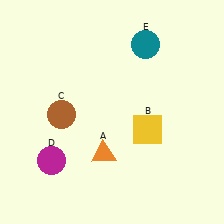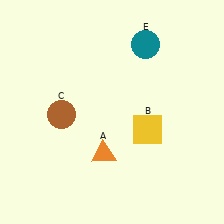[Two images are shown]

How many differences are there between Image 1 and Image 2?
There is 1 difference between the two images.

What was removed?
The magenta circle (D) was removed in Image 2.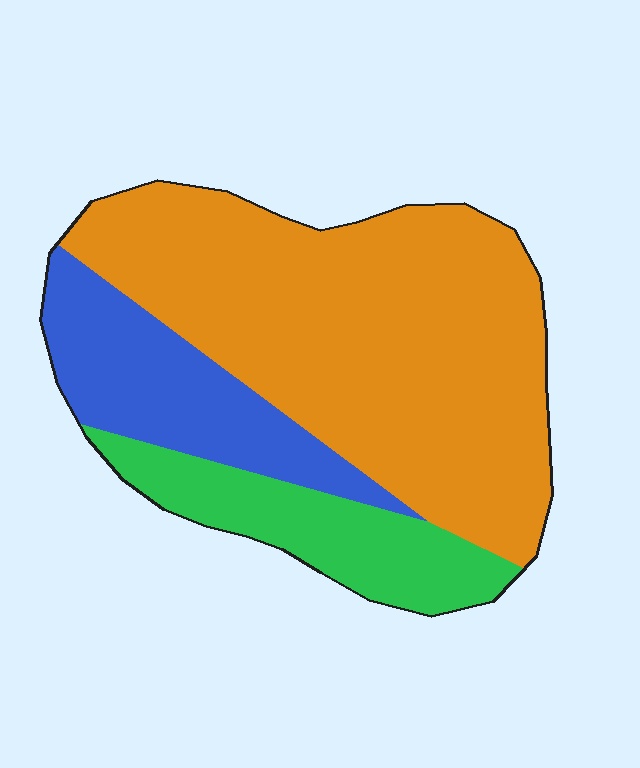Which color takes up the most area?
Orange, at roughly 60%.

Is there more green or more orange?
Orange.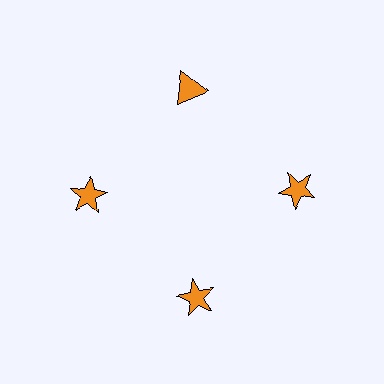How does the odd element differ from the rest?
It has a different shape: triangle instead of star.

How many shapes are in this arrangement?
There are 4 shapes arranged in a ring pattern.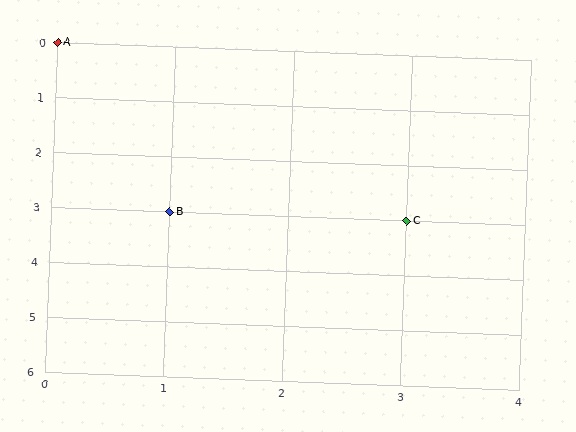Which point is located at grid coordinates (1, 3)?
Point B is at (1, 3).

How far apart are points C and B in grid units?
Points C and B are 2 columns apart.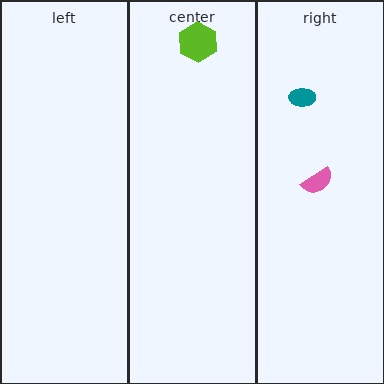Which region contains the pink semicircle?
The right region.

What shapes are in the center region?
The lime hexagon.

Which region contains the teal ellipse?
The right region.